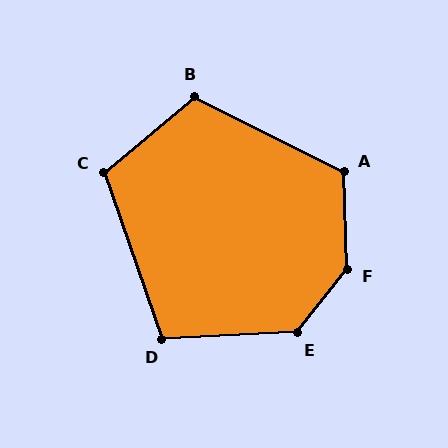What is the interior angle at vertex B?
Approximately 113 degrees (obtuse).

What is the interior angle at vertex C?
Approximately 111 degrees (obtuse).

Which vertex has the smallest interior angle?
D, at approximately 106 degrees.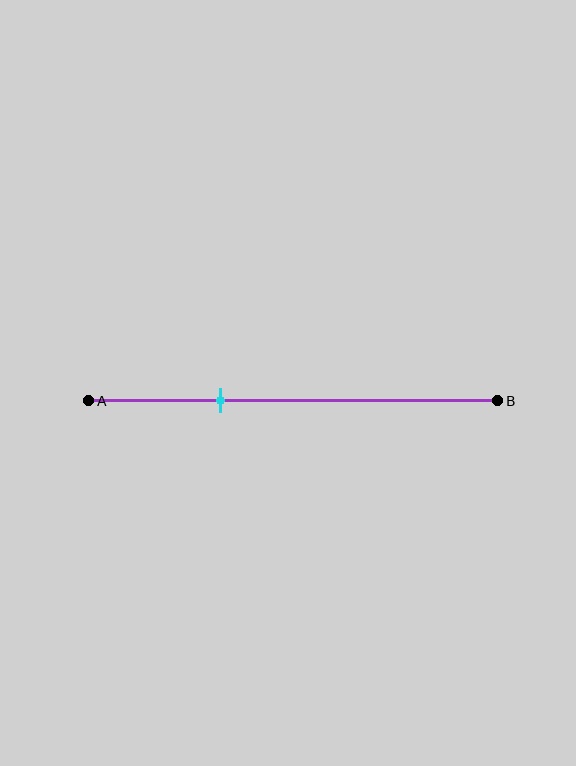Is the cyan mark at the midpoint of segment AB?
No, the mark is at about 30% from A, not at the 50% midpoint.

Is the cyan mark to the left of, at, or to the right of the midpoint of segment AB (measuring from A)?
The cyan mark is to the left of the midpoint of segment AB.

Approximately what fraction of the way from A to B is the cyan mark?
The cyan mark is approximately 30% of the way from A to B.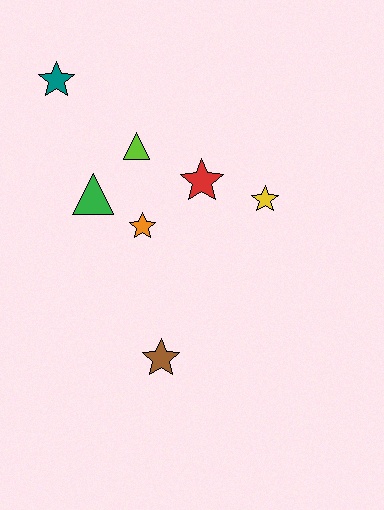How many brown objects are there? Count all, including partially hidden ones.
There is 1 brown object.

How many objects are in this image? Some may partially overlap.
There are 7 objects.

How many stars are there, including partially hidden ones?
There are 5 stars.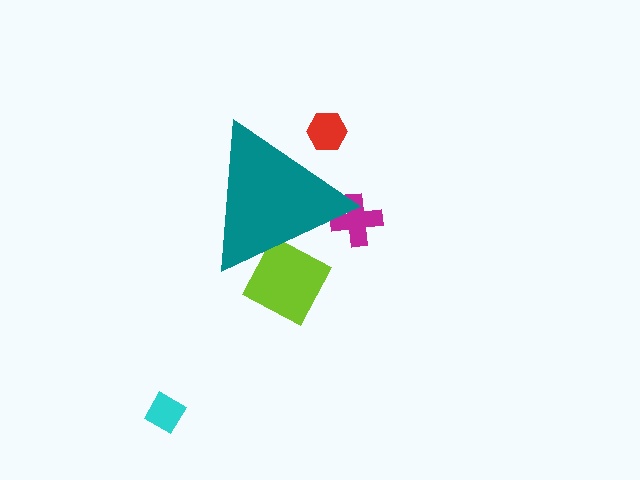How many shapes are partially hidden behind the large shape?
3 shapes are partially hidden.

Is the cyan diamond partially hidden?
No, the cyan diamond is fully visible.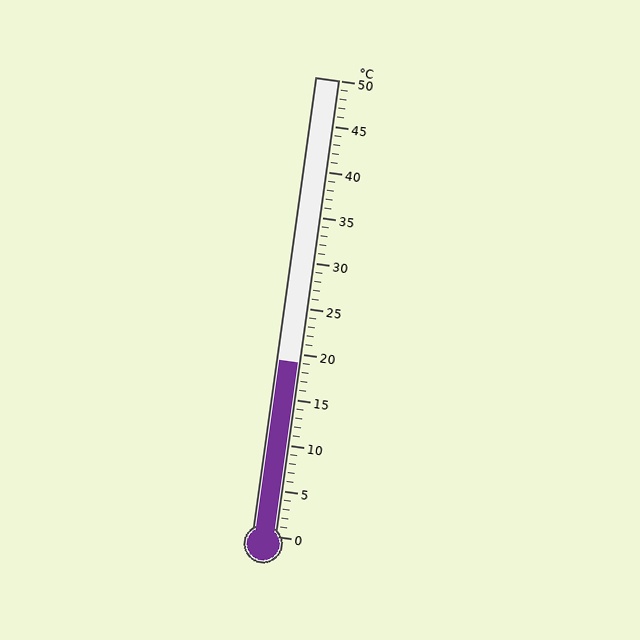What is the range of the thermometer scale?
The thermometer scale ranges from 0°C to 50°C.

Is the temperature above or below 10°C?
The temperature is above 10°C.